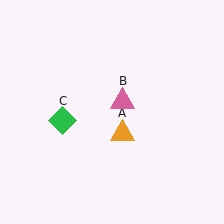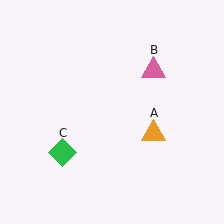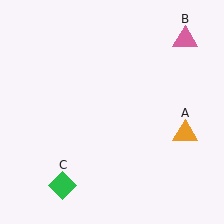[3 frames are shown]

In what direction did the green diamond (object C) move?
The green diamond (object C) moved down.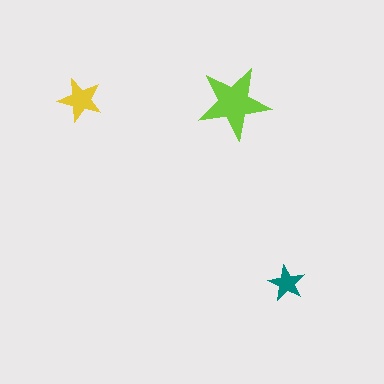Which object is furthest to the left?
The yellow star is leftmost.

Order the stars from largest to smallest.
the lime one, the yellow one, the teal one.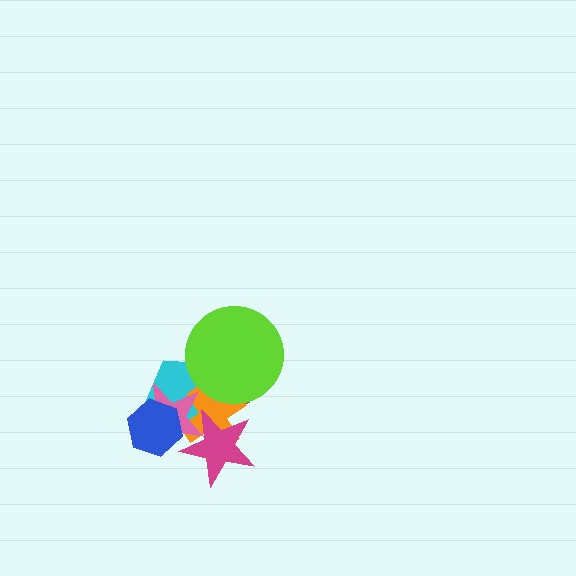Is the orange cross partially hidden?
Yes, it is partially covered by another shape.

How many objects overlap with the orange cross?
5 objects overlap with the orange cross.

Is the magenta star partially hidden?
No, no other shape covers it.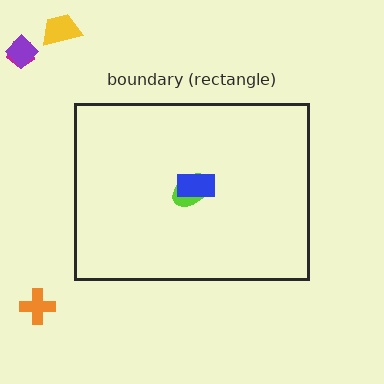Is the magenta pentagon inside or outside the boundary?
Outside.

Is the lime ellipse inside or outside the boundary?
Inside.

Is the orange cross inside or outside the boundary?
Outside.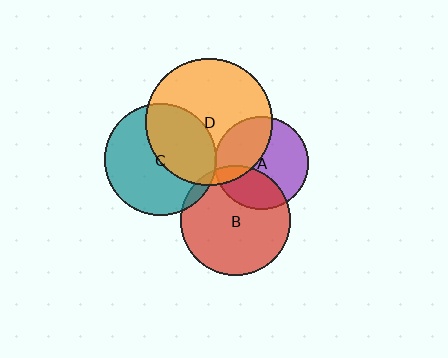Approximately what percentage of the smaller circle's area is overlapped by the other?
Approximately 40%.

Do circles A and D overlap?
Yes.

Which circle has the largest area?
Circle D (orange).